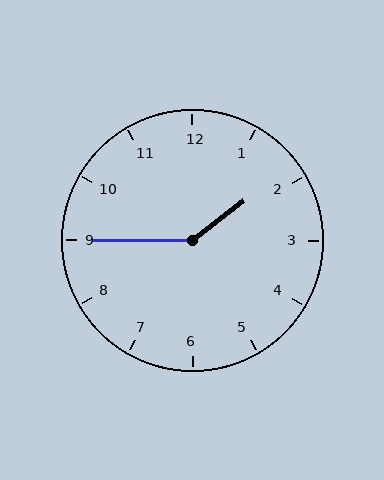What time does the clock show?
1:45.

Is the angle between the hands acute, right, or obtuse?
It is obtuse.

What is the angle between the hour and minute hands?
Approximately 142 degrees.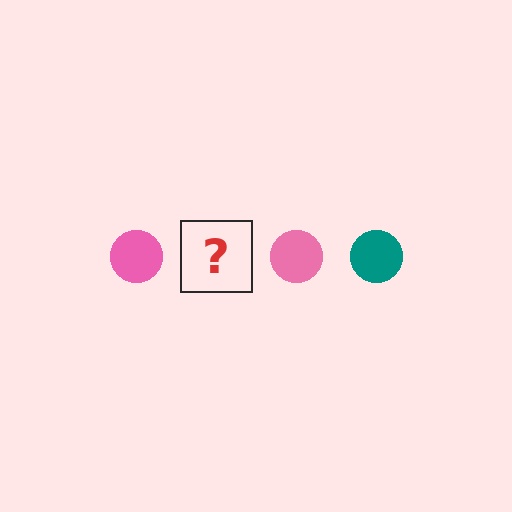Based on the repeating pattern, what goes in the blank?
The blank should be a teal circle.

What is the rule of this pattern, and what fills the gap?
The rule is that the pattern cycles through pink, teal circles. The gap should be filled with a teal circle.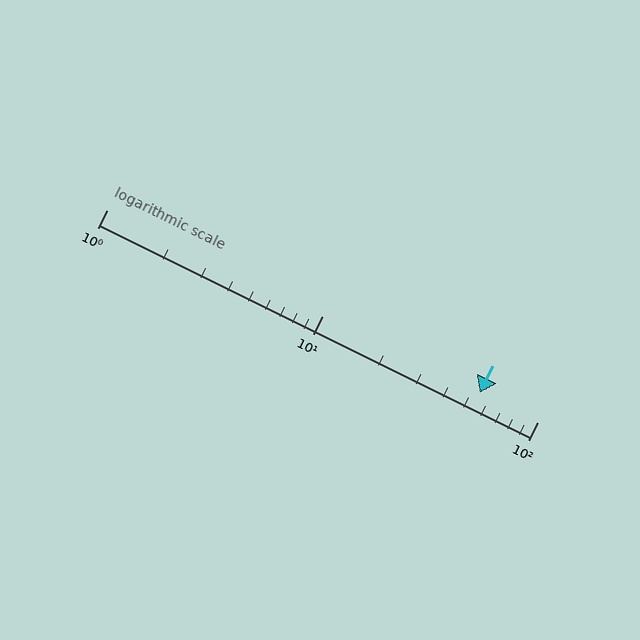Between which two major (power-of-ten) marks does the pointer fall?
The pointer is between 10 and 100.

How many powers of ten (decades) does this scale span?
The scale spans 2 decades, from 1 to 100.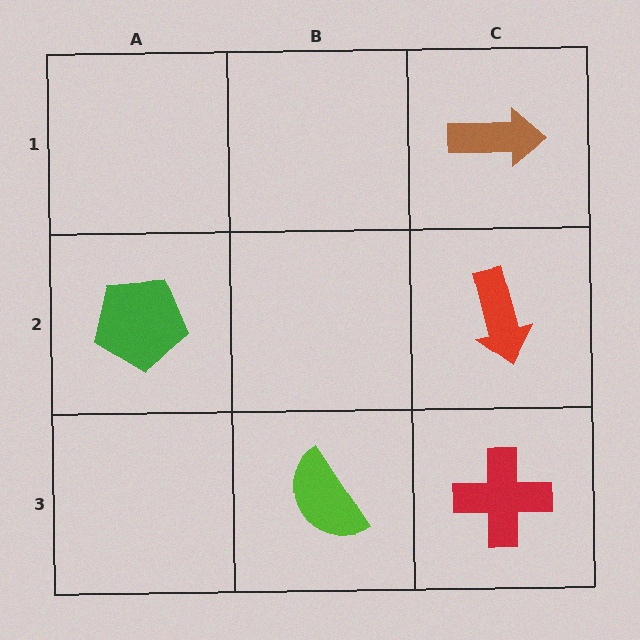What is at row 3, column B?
A lime semicircle.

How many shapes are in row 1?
1 shape.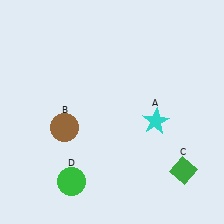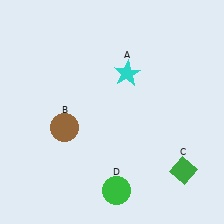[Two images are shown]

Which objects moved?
The objects that moved are: the cyan star (A), the green circle (D).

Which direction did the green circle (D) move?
The green circle (D) moved right.